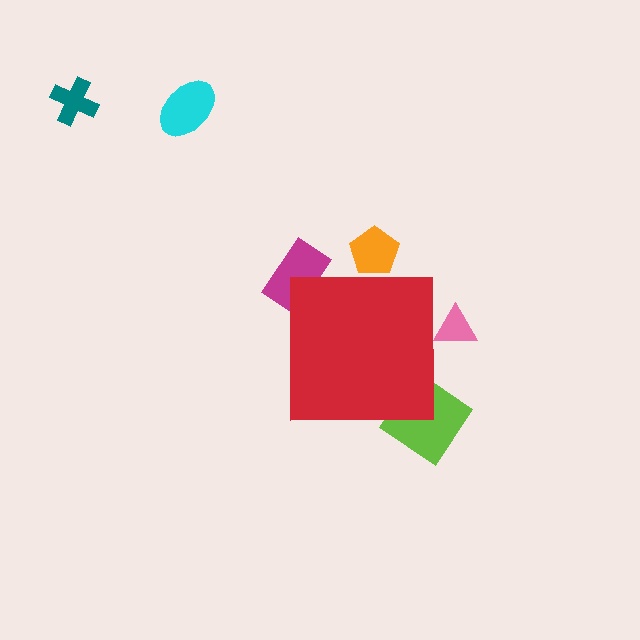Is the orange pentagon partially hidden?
Yes, the orange pentagon is partially hidden behind the red square.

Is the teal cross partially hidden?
No, the teal cross is fully visible.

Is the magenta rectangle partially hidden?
Yes, the magenta rectangle is partially hidden behind the red square.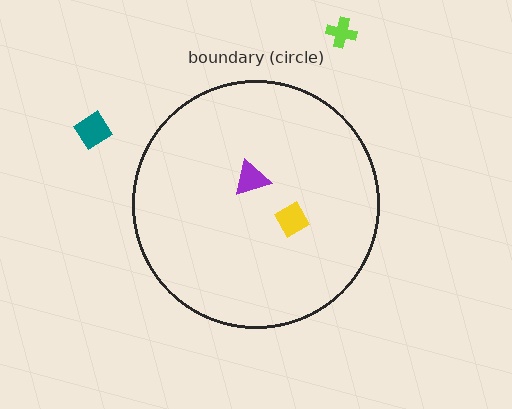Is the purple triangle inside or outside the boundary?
Inside.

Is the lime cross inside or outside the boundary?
Outside.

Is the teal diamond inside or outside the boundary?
Outside.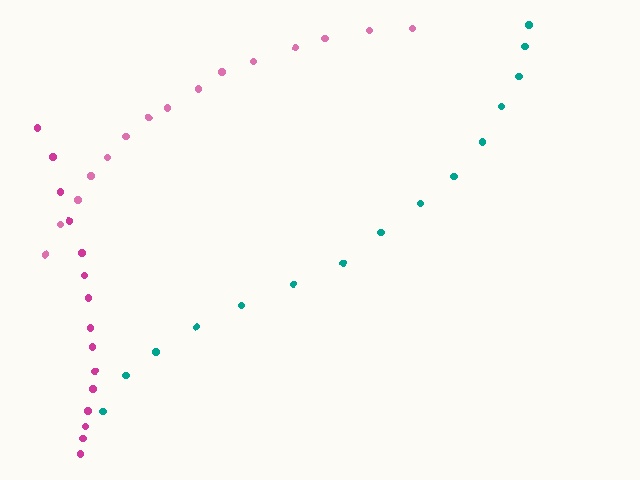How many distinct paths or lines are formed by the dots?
There are 3 distinct paths.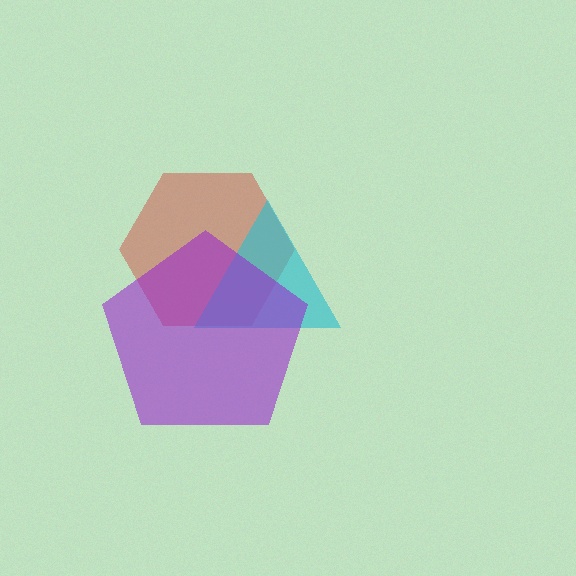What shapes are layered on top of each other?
The layered shapes are: a red hexagon, a cyan triangle, a purple pentagon.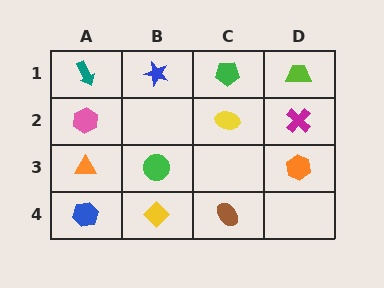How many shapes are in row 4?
3 shapes.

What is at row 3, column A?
An orange triangle.